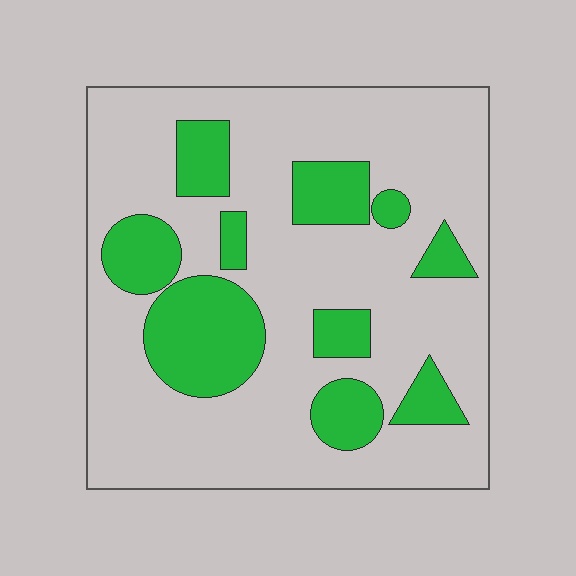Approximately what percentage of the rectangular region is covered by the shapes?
Approximately 25%.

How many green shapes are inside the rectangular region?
10.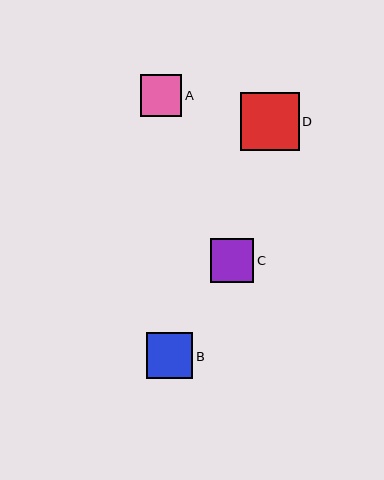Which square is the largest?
Square D is the largest with a size of approximately 58 pixels.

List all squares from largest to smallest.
From largest to smallest: D, B, C, A.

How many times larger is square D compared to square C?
Square D is approximately 1.3 times the size of square C.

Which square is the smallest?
Square A is the smallest with a size of approximately 41 pixels.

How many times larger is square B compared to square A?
Square B is approximately 1.1 times the size of square A.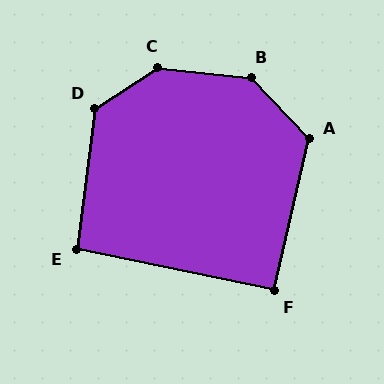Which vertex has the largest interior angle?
C, at approximately 142 degrees.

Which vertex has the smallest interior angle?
F, at approximately 91 degrees.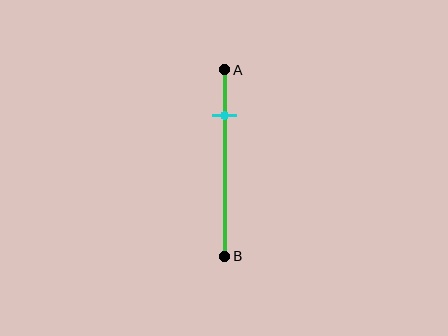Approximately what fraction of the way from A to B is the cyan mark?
The cyan mark is approximately 25% of the way from A to B.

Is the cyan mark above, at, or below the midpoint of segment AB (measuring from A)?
The cyan mark is above the midpoint of segment AB.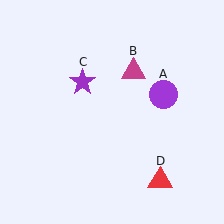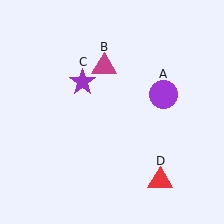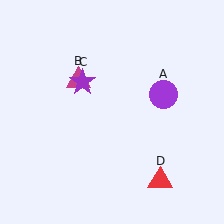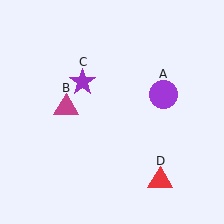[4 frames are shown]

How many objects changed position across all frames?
1 object changed position: magenta triangle (object B).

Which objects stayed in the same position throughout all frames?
Purple circle (object A) and purple star (object C) and red triangle (object D) remained stationary.